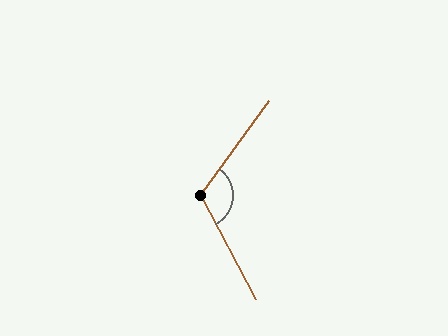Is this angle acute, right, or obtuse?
It is obtuse.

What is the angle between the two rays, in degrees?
Approximately 116 degrees.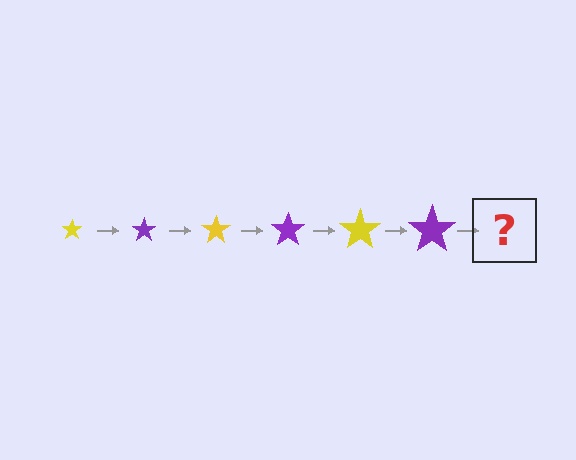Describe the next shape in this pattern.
It should be a yellow star, larger than the previous one.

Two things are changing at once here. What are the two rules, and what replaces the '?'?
The two rules are that the star grows larger each step and the color cycles through yellow and purple. The '?' should be a yellow star, larger than the previous one.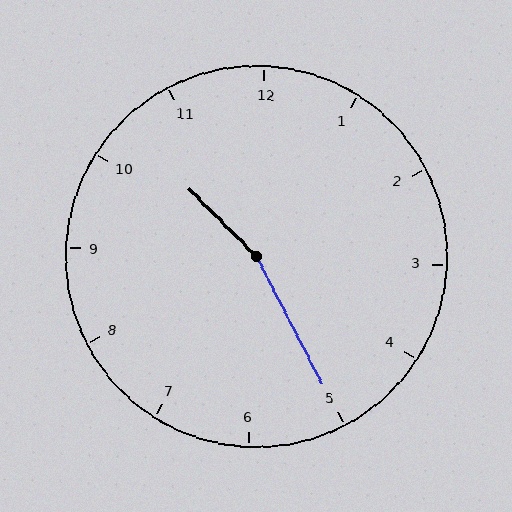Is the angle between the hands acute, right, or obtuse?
It is obtuse.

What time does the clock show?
10:25.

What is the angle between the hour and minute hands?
Approximately 162 degrees.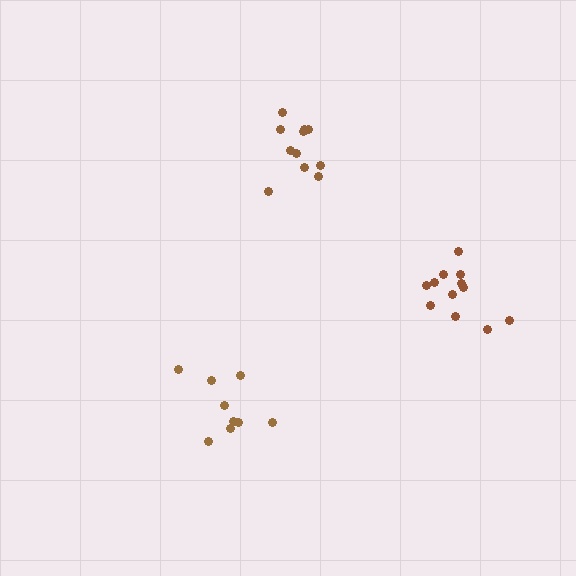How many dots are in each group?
Group 1: 11 dots, Group 2: 9 dots, Group 3: 12 dots (32 total).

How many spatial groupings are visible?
There are 3 spatial groupings.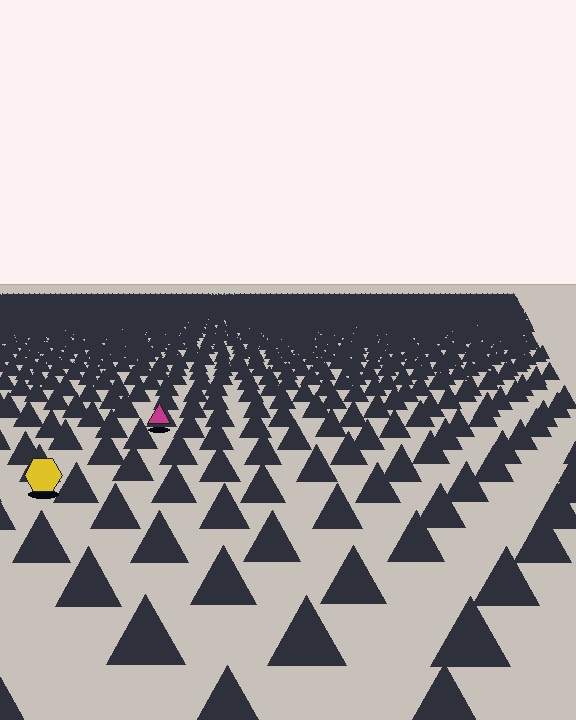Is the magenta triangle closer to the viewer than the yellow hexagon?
No. The yellow hexagon is closer — you can tell from the texture gradient: the ground texture is coarser near it.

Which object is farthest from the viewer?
The magenta triangle is farthest from the viewer. It appears smaller and the ground texture around it is denser.